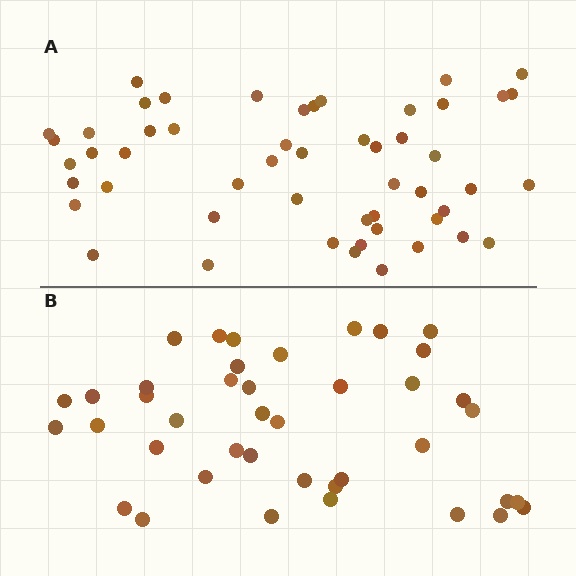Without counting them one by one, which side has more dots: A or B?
Region A (the top region) has more dots.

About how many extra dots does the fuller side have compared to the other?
Region A has roughly 12 or so more dots than region B.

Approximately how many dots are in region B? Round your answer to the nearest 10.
About 40 dots. (The exact count is 41, which rounds to 40.)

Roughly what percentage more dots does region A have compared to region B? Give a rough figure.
About 25% more.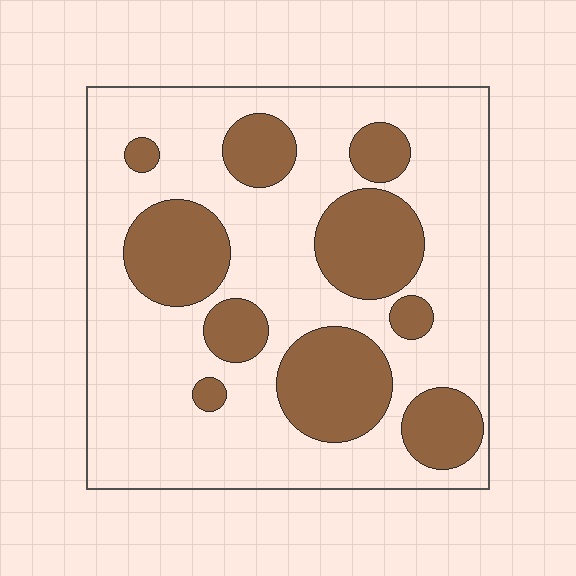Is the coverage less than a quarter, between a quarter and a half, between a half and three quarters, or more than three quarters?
Between a quarter and a half.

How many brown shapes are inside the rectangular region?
10.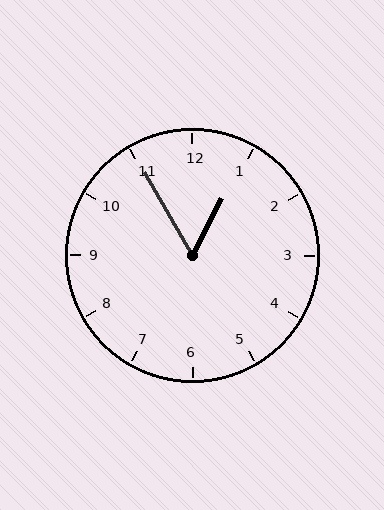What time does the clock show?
12:55.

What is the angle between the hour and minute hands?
Approximately 58 degrees.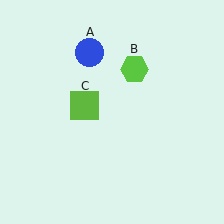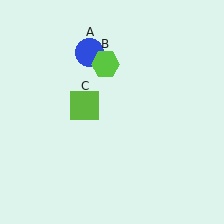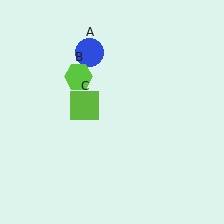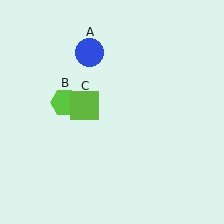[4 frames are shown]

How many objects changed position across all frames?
1 object changed position: lime hexagon (object B).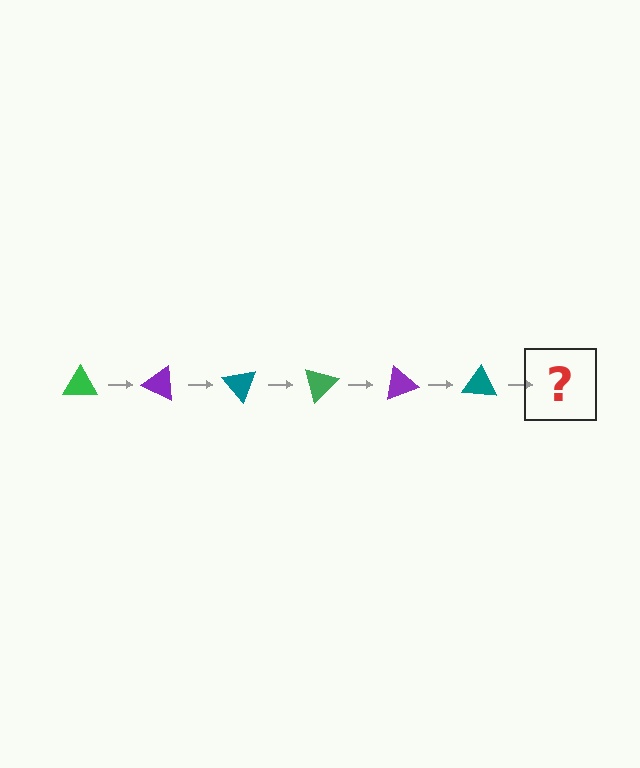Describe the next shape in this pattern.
It should be a green triangle, rotated 150 degrees from the start.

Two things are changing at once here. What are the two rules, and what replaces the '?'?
The two rules are that it rotates 25 degrees each step and the color cycles through green, purple, and teal. The '?' should be a green triangle, rotated 150 degrees from the start.